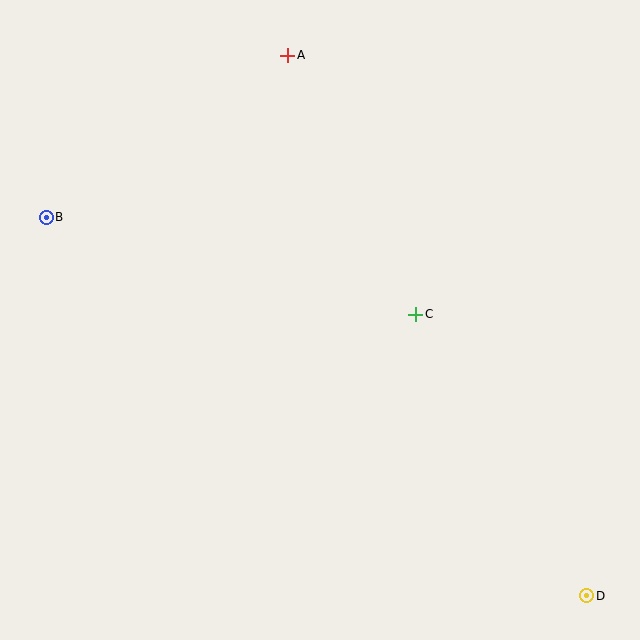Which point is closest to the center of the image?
Point C at (416, 314) is closest to the center.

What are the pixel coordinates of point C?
Point C is at (416, 314).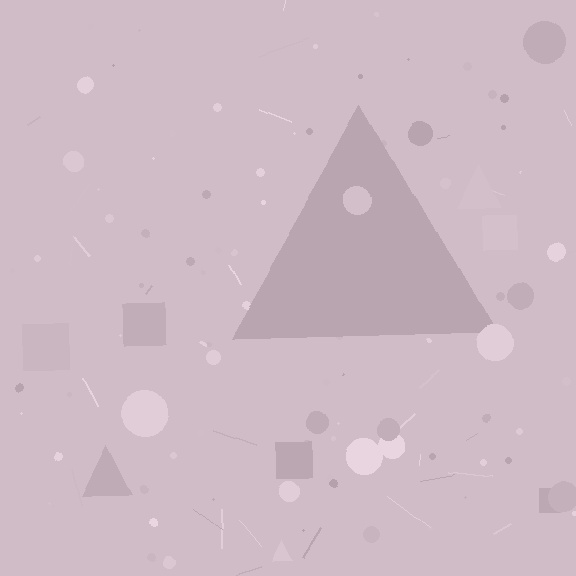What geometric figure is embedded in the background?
A triangle is embedded in the background.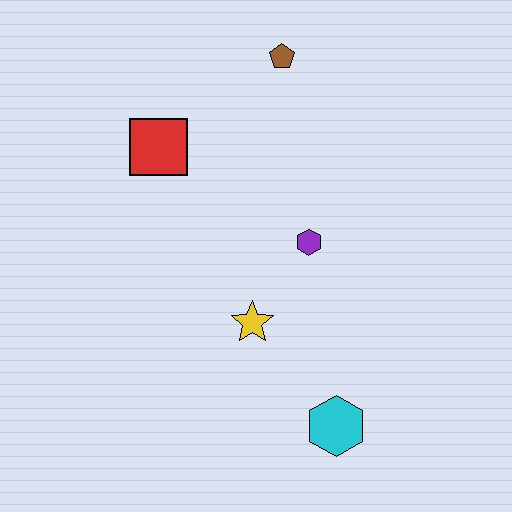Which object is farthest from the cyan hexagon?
The brown pentagon is farthest from the cyan hexagon.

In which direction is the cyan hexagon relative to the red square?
The cyan hexagon is below the red square.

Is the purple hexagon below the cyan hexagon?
No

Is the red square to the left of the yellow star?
Yes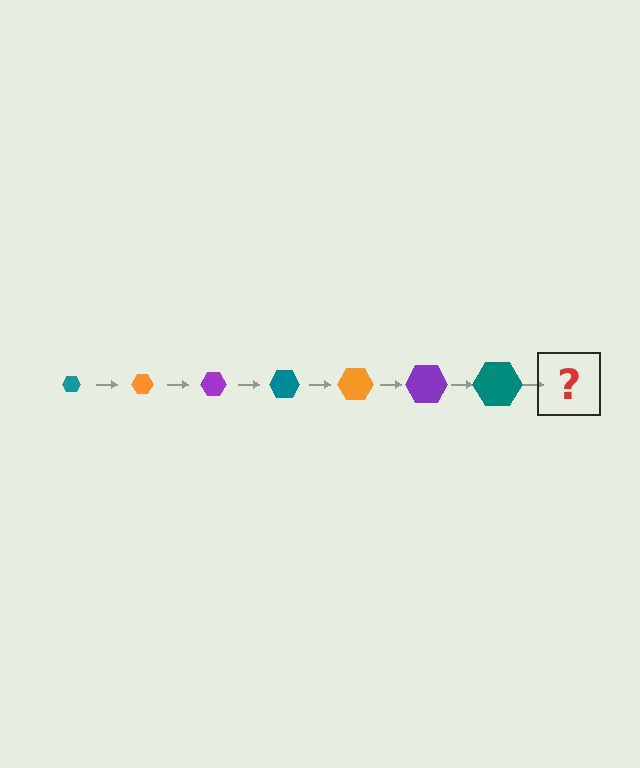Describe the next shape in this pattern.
It should be an orange hexagon, larger than the previous one.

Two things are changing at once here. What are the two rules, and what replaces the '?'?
The two rules are that the hexagon grows larger each step and the color cycles through teal, orange, and purple. The '?' should be an orange hexagon, larger than the previous one.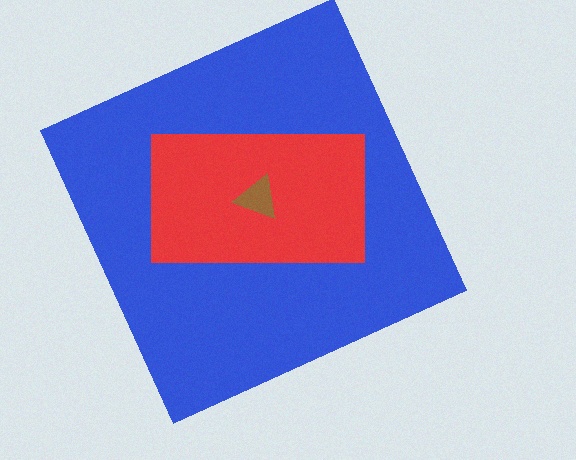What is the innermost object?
The brown triangle.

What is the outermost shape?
The blue square.